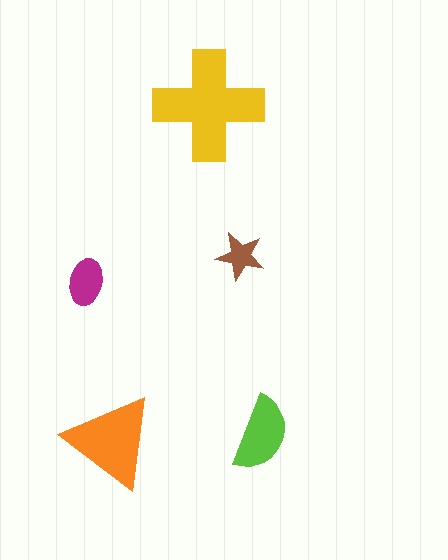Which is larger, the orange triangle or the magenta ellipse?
The orange triangle.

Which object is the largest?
The yellow cross.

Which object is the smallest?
The brown star.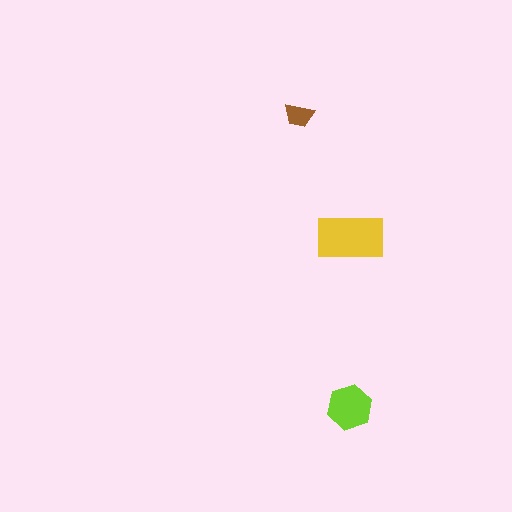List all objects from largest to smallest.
The yellow rectangle, the lime hexagon, the brown trapezoid.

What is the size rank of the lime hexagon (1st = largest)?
2nd.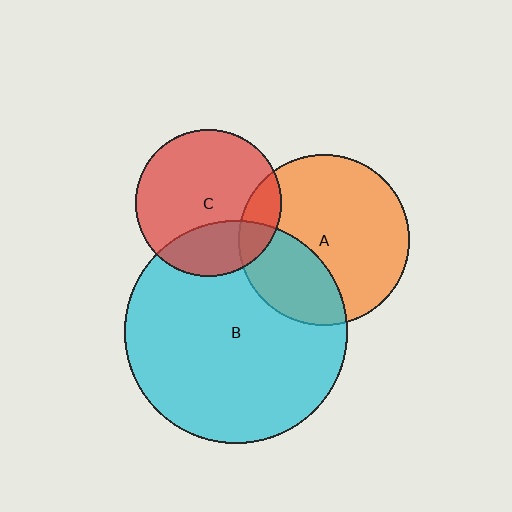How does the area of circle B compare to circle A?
Approximately 1.7 times.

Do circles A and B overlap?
Yes.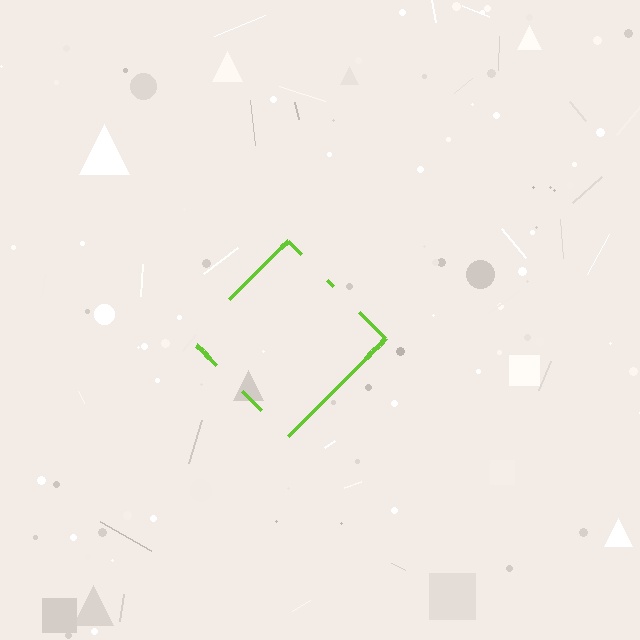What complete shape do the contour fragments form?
The contour fragments form a diamond.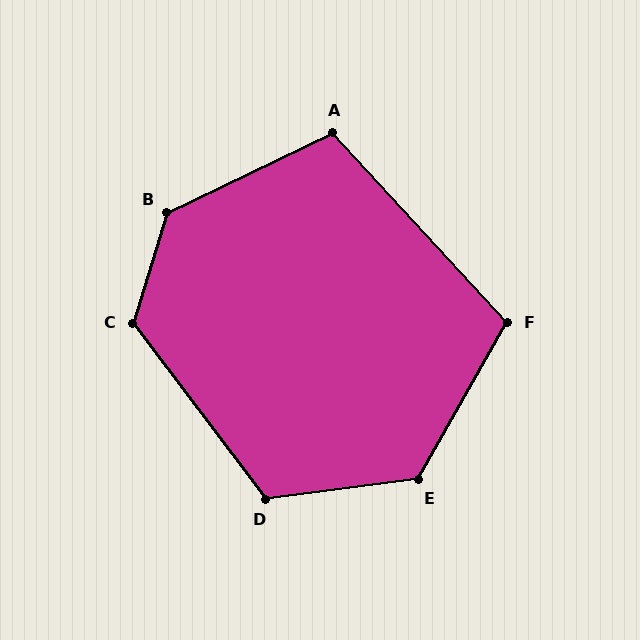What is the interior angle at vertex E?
Approximately 127 degrees (obtuse).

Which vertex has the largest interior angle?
B, at approximately 133 degrees.